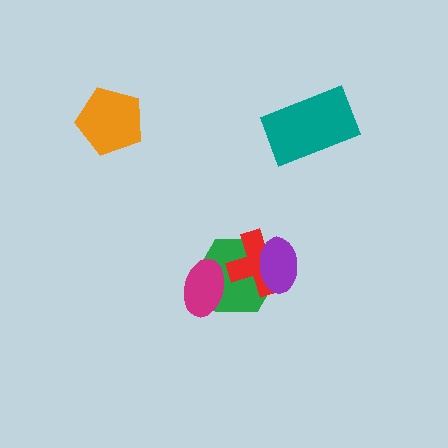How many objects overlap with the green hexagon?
3 objects overlap with the green hexagon.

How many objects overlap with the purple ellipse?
2 objects overlap with the purple ellipse.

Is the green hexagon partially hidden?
Yes, it is partially covered by another shape.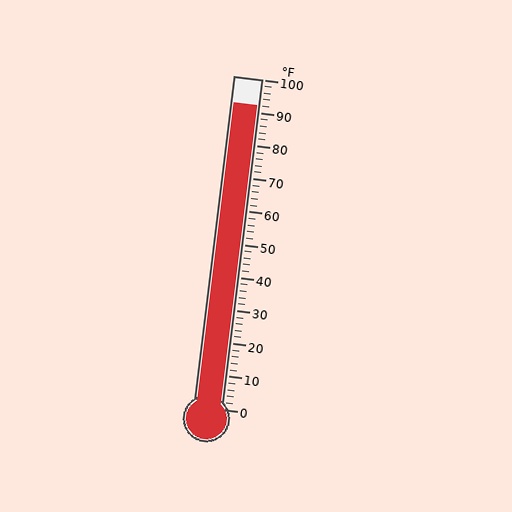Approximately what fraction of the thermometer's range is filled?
The thermometer is filled to approximately 90% of its range.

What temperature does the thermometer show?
The thermometer shows approximately 92°F.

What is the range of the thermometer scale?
The thermometer scale ranges from 0°F to 100°F.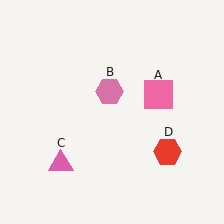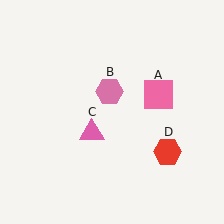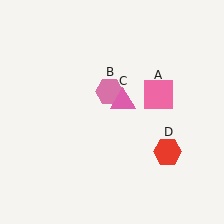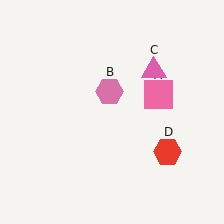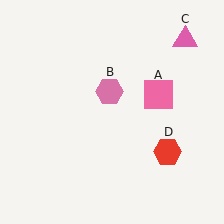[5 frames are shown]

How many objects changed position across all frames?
1 object changed position: pink triangle (object C).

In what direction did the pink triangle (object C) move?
The pink triangle (object C) moved up and to the right.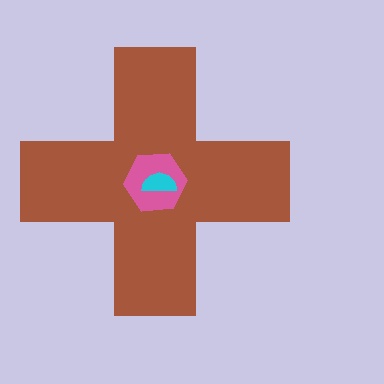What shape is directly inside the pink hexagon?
The cyan semicircle.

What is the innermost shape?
The cyan semicircle.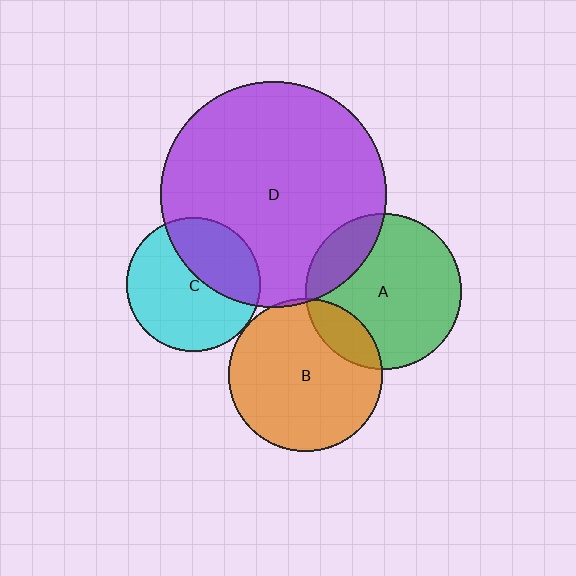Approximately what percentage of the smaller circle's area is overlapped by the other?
Approximately 5%.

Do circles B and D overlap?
Yes.